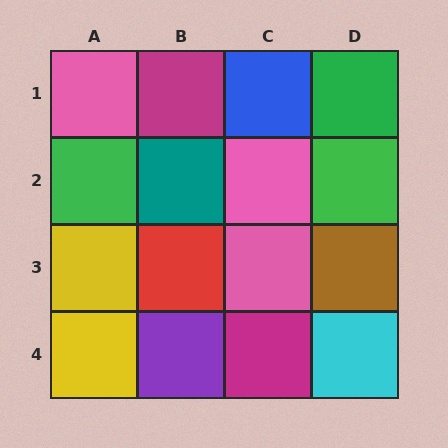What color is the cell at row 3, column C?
Pink.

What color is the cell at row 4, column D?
Cyan.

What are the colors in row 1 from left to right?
Pink, magenta, blue, green.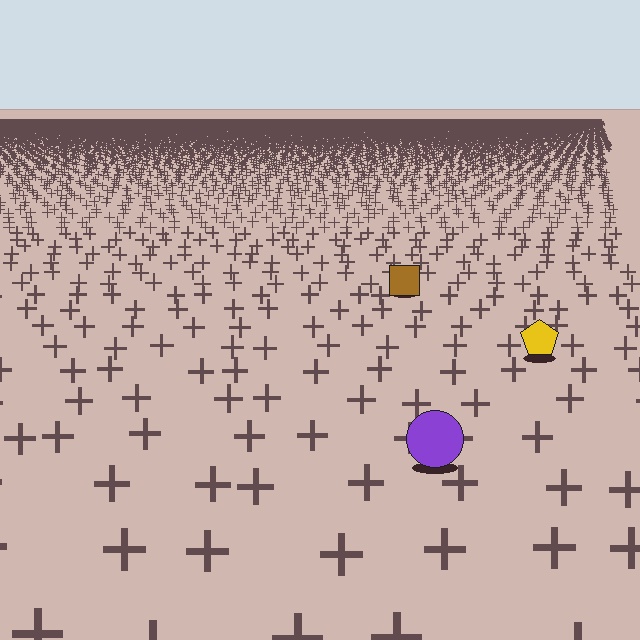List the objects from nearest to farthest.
From nearest to farthest: the purple circle, the yellow pentagon, the brown square.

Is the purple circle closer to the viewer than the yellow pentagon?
Yes. The purple circle is closer — you can tell from the texture gradient: the ground texture is coarser near it.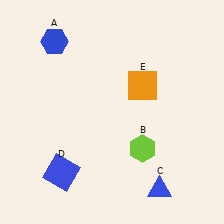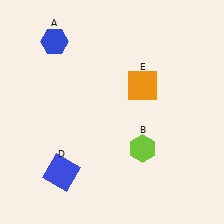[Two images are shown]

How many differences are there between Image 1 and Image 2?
There is 1 difference between the two images.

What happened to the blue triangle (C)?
The blue triangle (C) was removed in Image 2. It was in the bottom-right area of Image 1.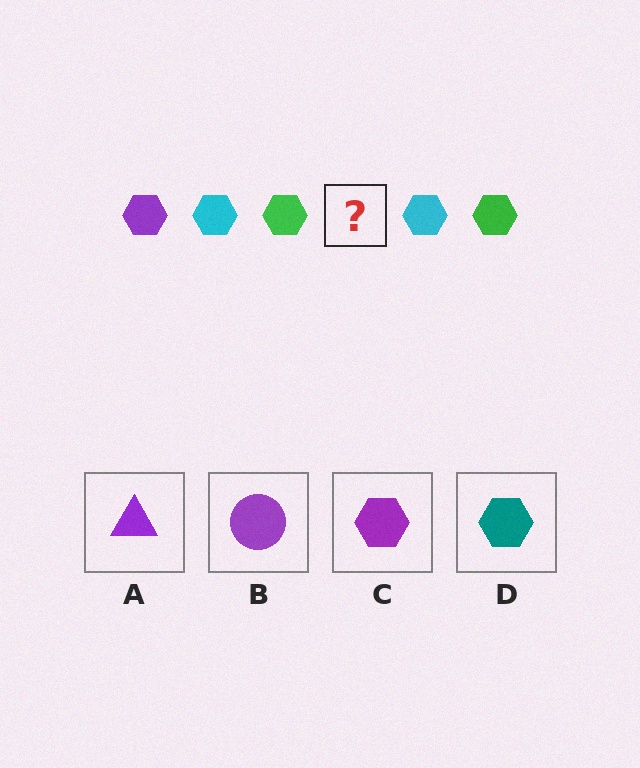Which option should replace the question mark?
Option C.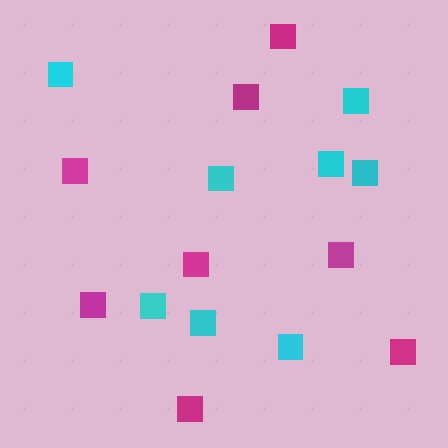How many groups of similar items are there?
There are 2 groups: one group of cyan squares (8) and one group of magenta squares (8).